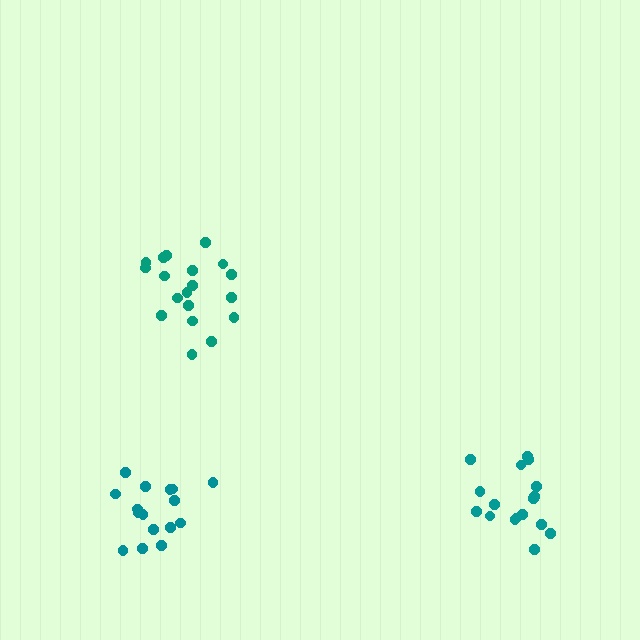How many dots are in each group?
Group 1: 19 dots, Group 2: 16 dots, Group 3: 17 dots (52 total).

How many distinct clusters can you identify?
There are 3 distinct clusters.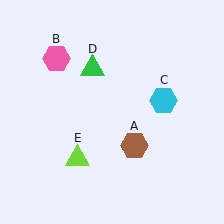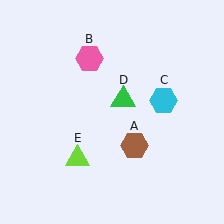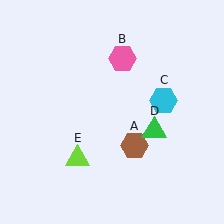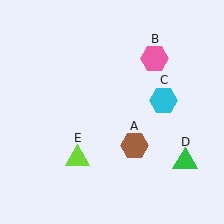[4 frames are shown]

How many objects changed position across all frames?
2 objects changed position: pink hexagon (object B), green triangle (object D).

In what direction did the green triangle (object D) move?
The green triangle (object D) moved down and to the right.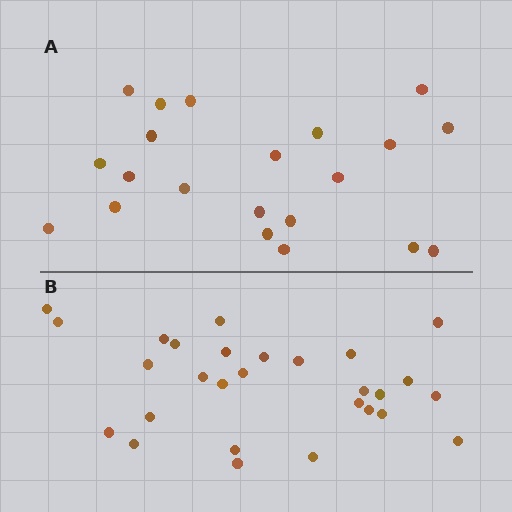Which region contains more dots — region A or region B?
Region B (the bottom region) has more dots.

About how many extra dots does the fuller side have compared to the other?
Region B has roughly 8 or so more dots than region A.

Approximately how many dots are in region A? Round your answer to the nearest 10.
About 20 dots. (The exact count is 21, which rounds to 20.)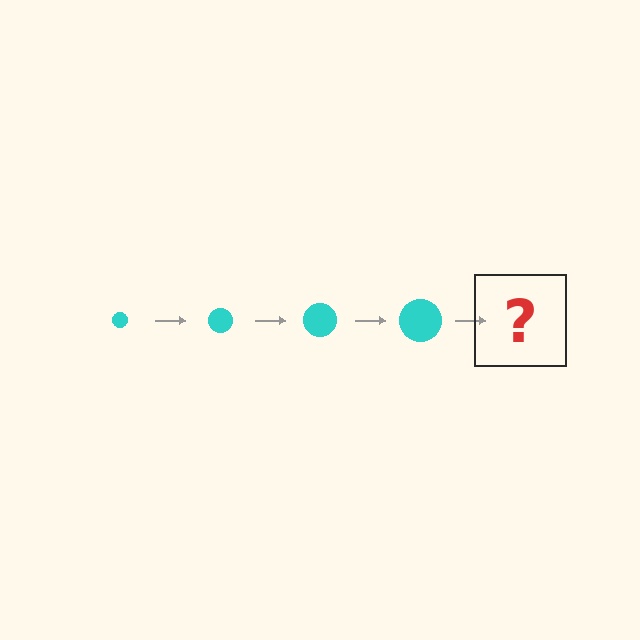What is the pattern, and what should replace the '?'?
The pattern is that the circle gets progressively larger each step. The '?' should be a cyan circle, larger than the previous one.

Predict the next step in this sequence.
The next step is a cyan circle, larger than the previous one.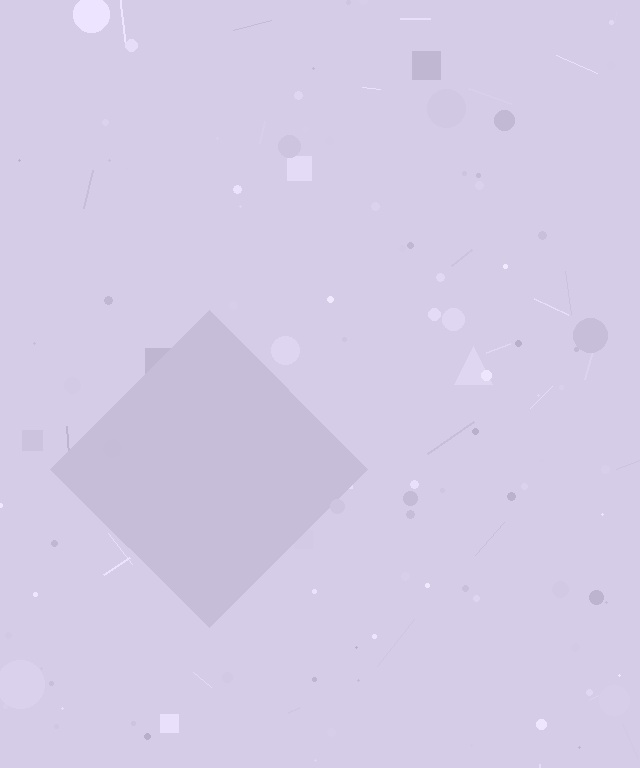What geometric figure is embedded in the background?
A diamond is embedded in the background.